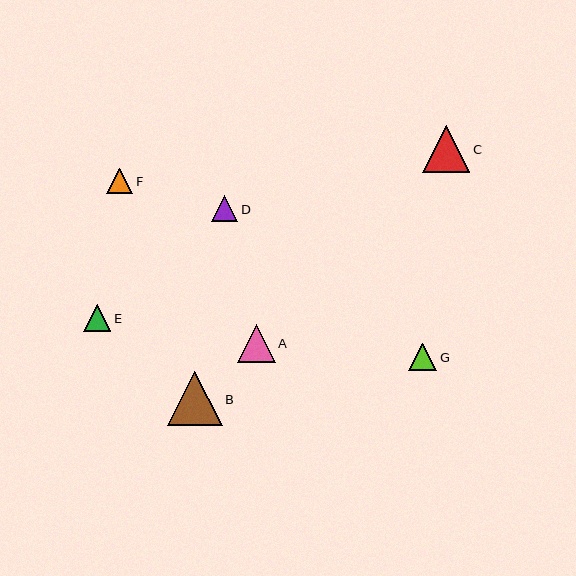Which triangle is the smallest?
Triangle F is the smallest with a size of approximately 26 pixels.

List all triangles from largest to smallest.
From largest to smallest: B, C, A, G, E, D, F.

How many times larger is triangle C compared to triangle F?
Triangle C is approximately 1.8 times the size of triangle F.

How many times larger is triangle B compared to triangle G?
Triangle B is approximately 2.0 times the size of triangle G.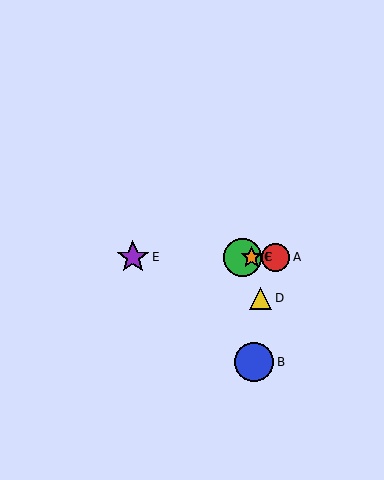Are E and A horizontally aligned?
Yes, both are at y≈257.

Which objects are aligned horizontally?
Objects A, C, E, F are aligned horizontally.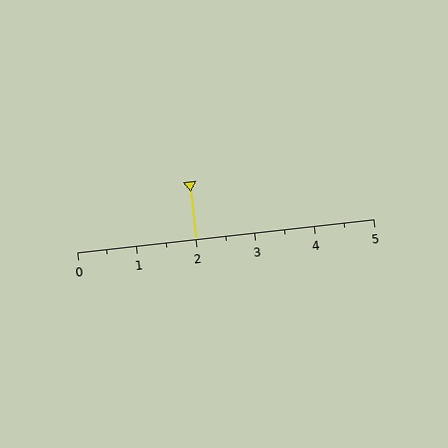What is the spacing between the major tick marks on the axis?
The major ticks are spaced 1 apart.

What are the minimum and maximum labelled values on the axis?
The axis runs from 0 to 5.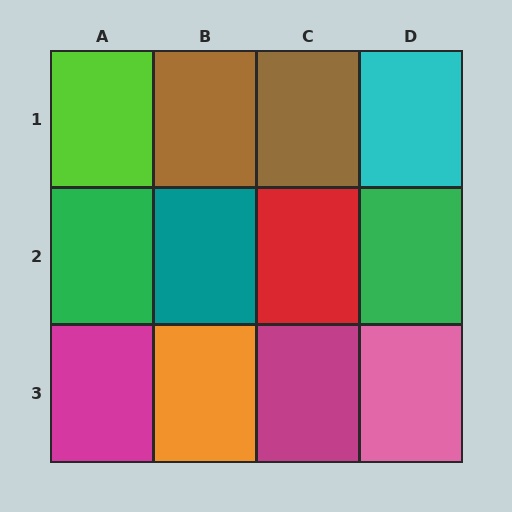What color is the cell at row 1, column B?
Brown.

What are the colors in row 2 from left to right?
Green, teal, red, green.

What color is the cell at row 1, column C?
Brown.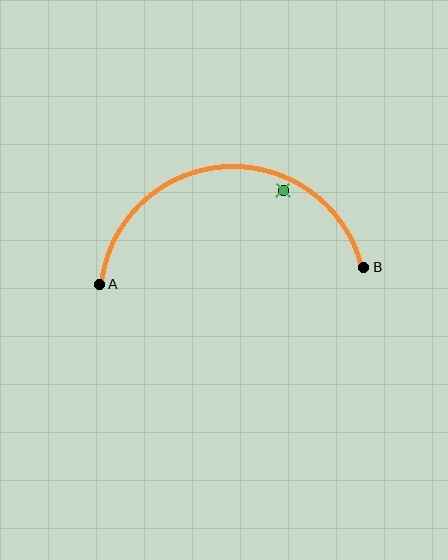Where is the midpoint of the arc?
The arc midpoint is the point on the curve farthest from the straight line joining A and B. It sits above that line.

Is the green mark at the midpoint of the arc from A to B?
No — the green mark does not lie on the arc at all. It sits slightly inside the curve.